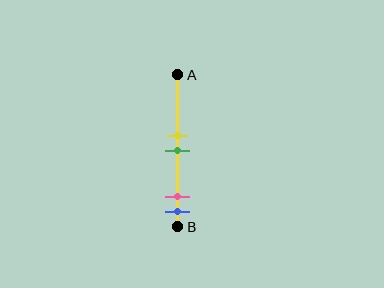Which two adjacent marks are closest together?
The yellow and green marks are the closest adjacent pair.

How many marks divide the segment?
There are 4 marks dividing the segment.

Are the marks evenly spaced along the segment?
No, the marks are not evenly spaced.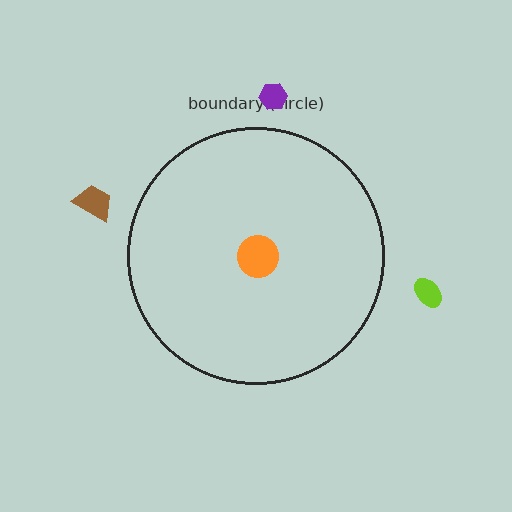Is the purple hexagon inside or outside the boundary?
Outside.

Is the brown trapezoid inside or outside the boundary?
Outside.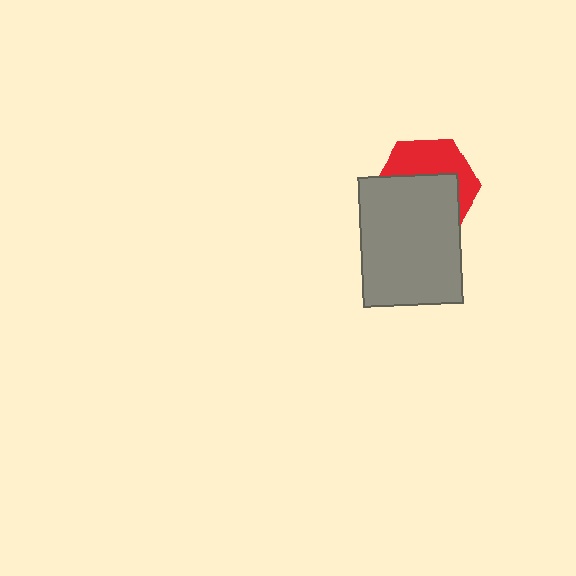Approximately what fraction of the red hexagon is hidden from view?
Roughly 59% of the red hexagon is hidden behind the gray rectangle.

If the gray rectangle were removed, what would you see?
You would see the complete red hexagon.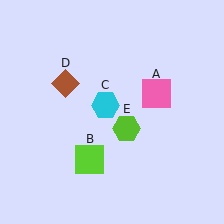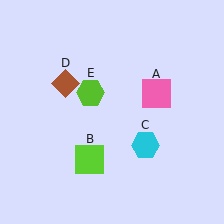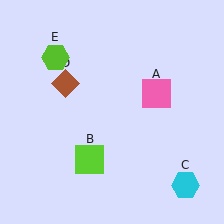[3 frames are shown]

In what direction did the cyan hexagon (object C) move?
The cyan hexagon (object C) moved down and to the right.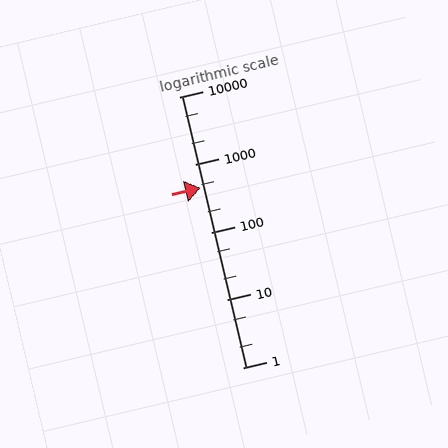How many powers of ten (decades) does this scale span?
The scale spans 4 decades, from 1 to 10000.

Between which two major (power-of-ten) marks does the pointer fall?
The pointer is between 100 and 1000.